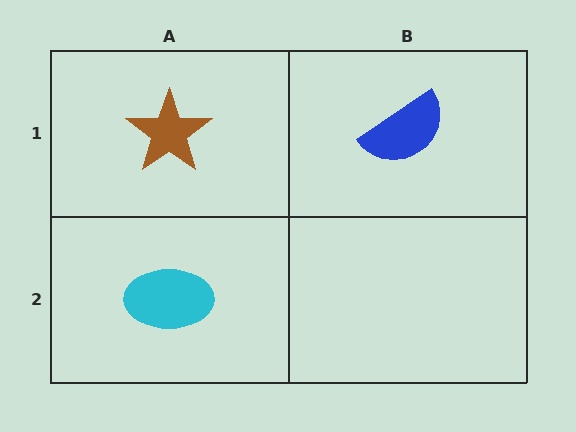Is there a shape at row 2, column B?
No, that cell is empty.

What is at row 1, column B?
A blue semicircle.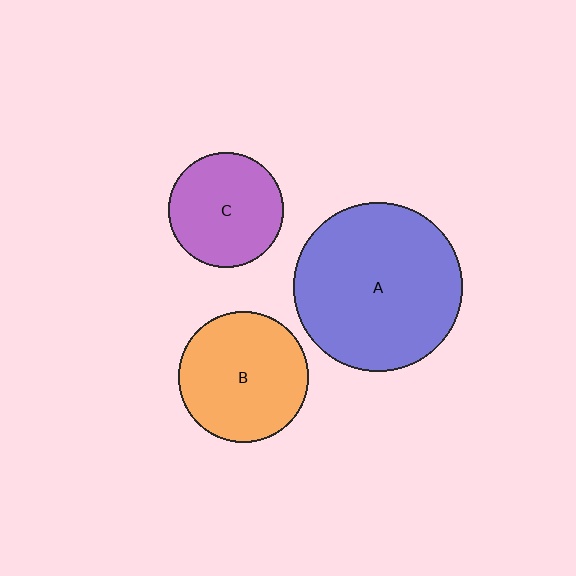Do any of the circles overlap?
No, none of the circles overlap.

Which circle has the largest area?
Circle A (blue).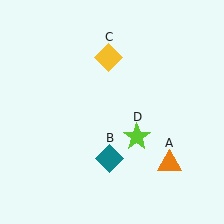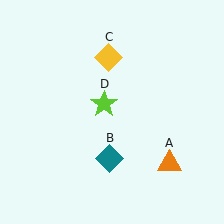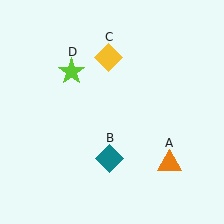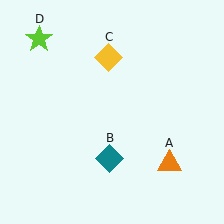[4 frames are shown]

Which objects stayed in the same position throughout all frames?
Orange triangle (object A) and teal diamond (object B) and yellow diamond (object C) remained stationary.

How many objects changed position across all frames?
1 object changed position: lime star (object D).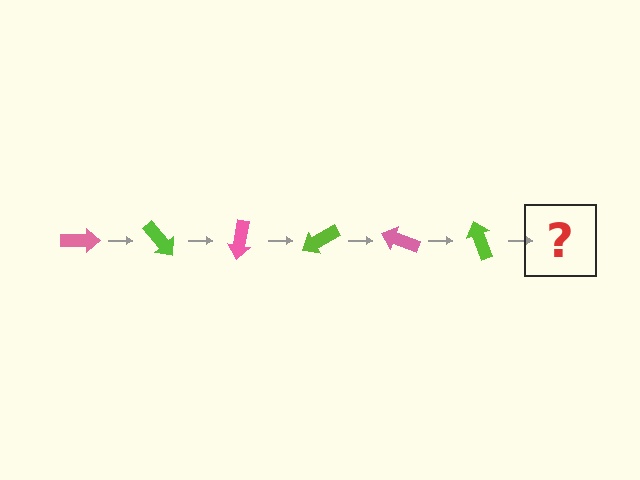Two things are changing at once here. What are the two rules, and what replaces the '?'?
The two rules are that it rotates 50 degrees each step and the color cycles through pink and lime. The '?' should be a pink arrow, rotated 300 degrees from the start.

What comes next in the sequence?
The next element should be a pink arrow, rotated 300 degrees from the start.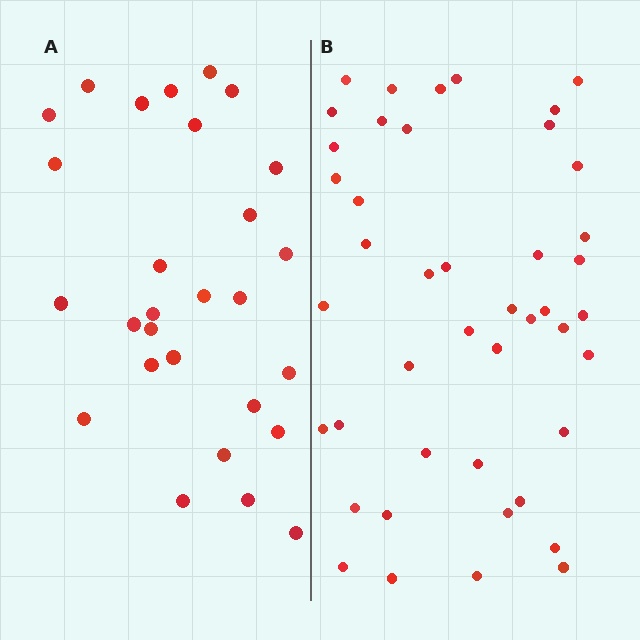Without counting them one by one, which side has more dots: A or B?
Region B (the right region) has more dots.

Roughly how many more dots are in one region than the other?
Region B has approximately 15 more dots than region A.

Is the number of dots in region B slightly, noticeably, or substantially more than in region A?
Region B has substantially more. The ratio is roughly 1.6 to 1.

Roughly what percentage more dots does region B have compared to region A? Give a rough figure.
About 55% more.